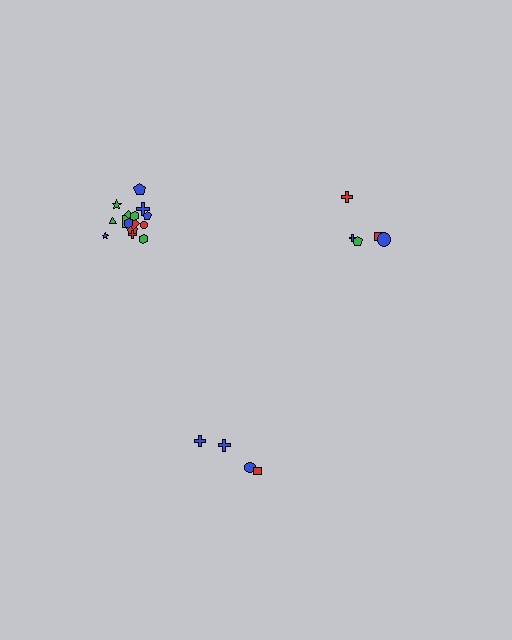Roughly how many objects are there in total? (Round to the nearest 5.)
Roughly 25 objects in total.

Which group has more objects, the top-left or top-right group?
The top-left group.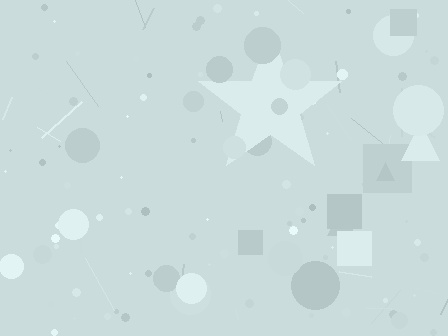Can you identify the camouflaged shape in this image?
The camouflaged shape is a star.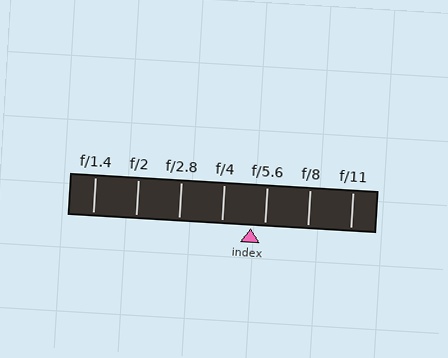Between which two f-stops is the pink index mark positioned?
The index mark is between f/4 and f/5.6.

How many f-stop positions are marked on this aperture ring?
There are 7 f-stop positions marked.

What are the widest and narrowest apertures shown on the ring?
The widest aperture shown is f/1.4 and the narrowest is f/11.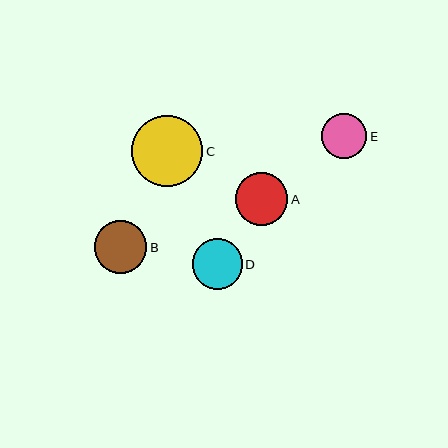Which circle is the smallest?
Circle E is the smallest with a size of approximately 46 pixels.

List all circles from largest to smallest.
From largest to smallest: C, B, A, D, E.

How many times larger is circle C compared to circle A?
Circle C is approximately 1.4 times the size of circle A.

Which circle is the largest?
Circle C is the largest with a size of approximately 71 pixels.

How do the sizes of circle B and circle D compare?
Circle B and circle D are approximately the same size.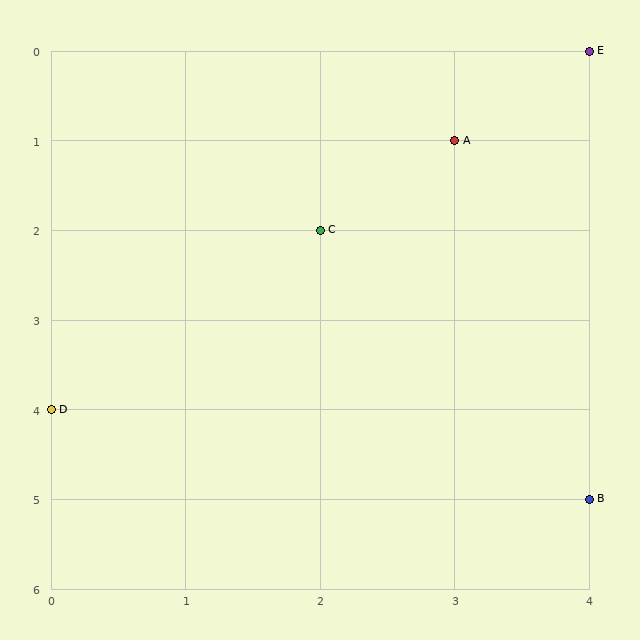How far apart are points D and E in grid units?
Points D and E are 4 columns and 4 rows apart (about 5.7 grid units diagonally).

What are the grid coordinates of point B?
Point B is at grid coordinates (4, 5).